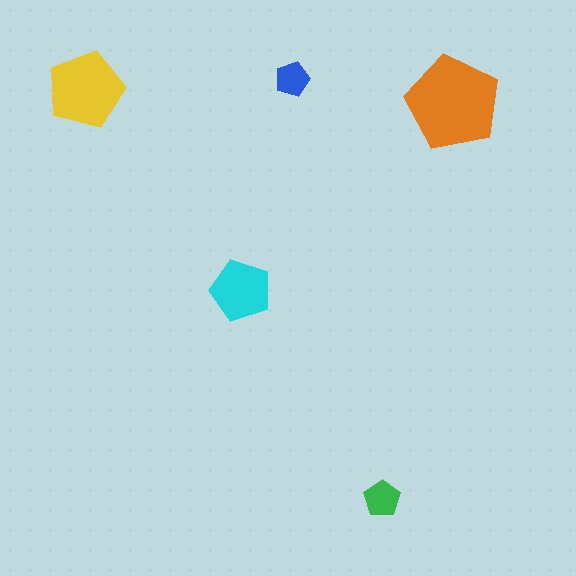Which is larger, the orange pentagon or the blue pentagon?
The orange one.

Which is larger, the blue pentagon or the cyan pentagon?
The cyan one.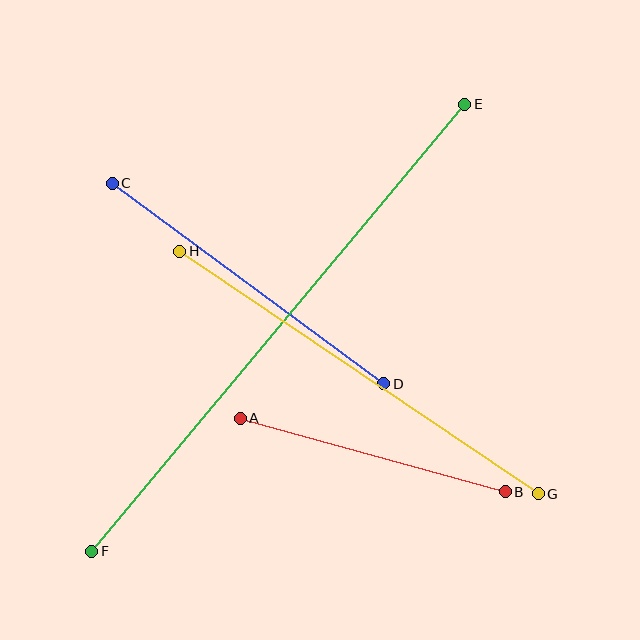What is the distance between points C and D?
The distance is approximately 337 pixels.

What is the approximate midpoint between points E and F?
The midpoint is at approximately (278, 328) pixels.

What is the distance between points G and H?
The distance is approximately 433 pixels.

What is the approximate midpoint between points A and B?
The midpoint is at approximately (373, 455) pixels.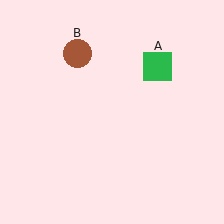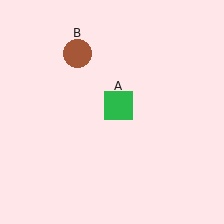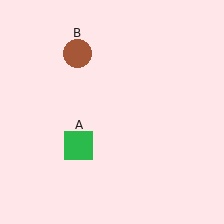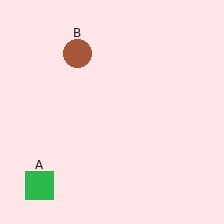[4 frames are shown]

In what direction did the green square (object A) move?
The green square (object A) moved down and to the left.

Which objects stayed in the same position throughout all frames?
Brown circle (object B) remained stationary.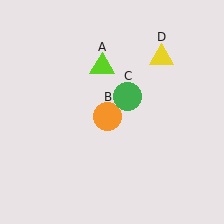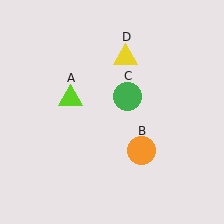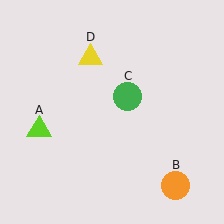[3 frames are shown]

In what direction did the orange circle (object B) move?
The orange circle (object B) moved down and to the right.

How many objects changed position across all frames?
3 objects changed position: lime triangle (object A), orange circle (object B), yellow triangle (object D).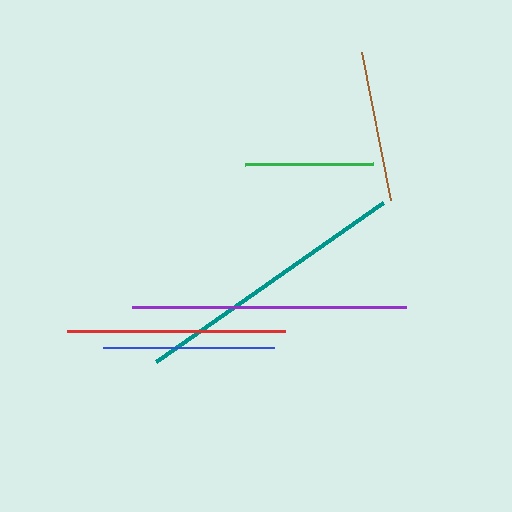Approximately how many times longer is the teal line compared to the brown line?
The teal line is approximately 1.8 times the length of the brown line.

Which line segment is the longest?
The teal line is the longest at approximately 278 pixels.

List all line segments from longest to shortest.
From longest to shortest: teal, purple, red, blue, brown, green.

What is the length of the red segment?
The red segment is approximately 218 pixels long.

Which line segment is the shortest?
The green line is the shortest at approximately 128 pixels.